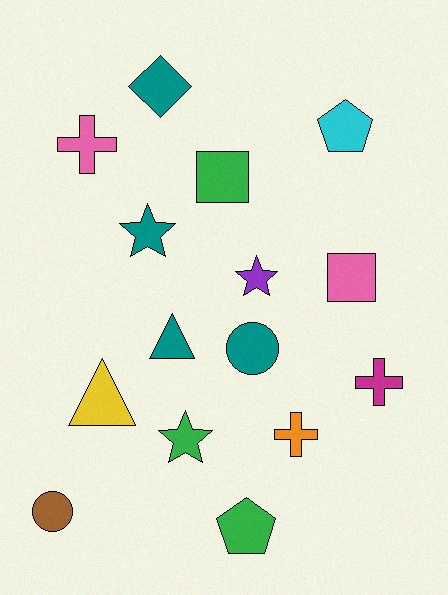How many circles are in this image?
There are 2 circles.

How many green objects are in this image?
There are 3 green objects.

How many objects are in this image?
There are 15 objects.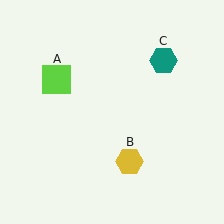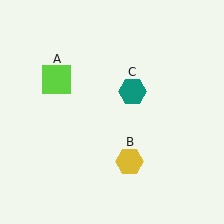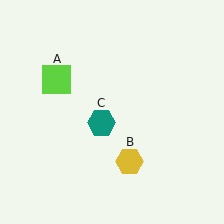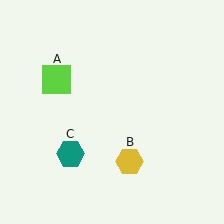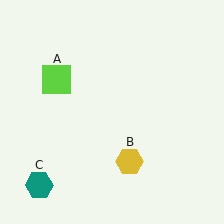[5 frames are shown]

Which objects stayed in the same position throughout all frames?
Lime square (object A) and yellow hexagon (object B) remained stationary.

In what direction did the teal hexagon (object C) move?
The teal hexagon (object C) moved down and to the left.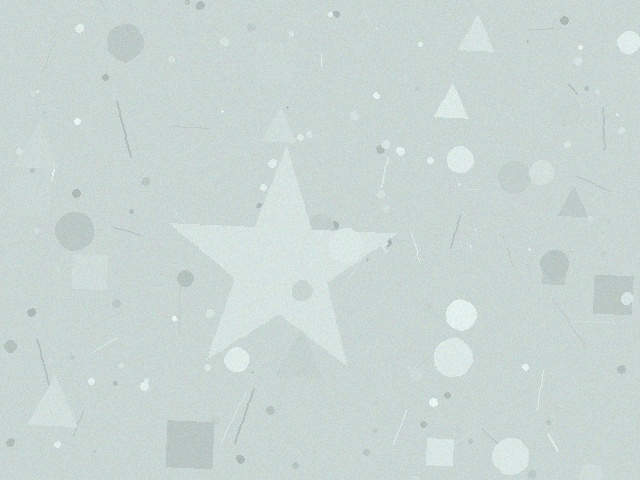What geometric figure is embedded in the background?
A star is embedded in the background.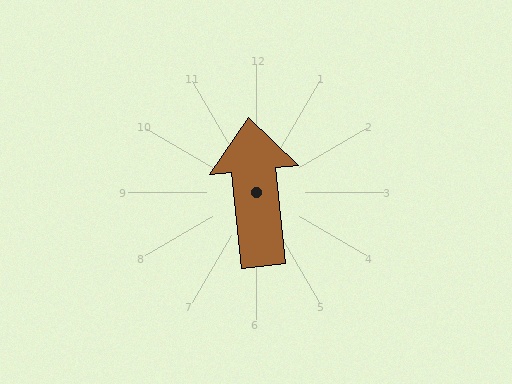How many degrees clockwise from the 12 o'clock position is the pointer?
Approximately 354 degrees.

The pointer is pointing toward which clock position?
Roughly 12 o'clock.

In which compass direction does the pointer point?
North.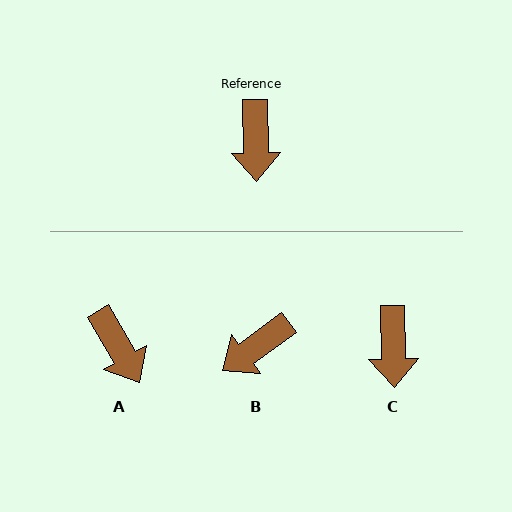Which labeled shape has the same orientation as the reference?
C.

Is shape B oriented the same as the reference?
No, it is off by about 55 degrees.